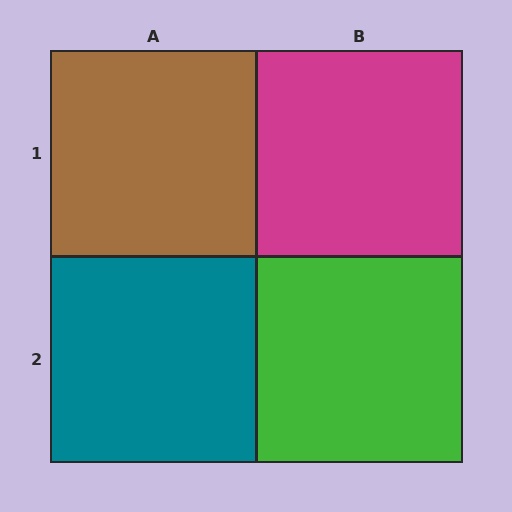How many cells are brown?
1 cell is brown.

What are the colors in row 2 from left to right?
Teal, green.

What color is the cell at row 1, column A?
Brown.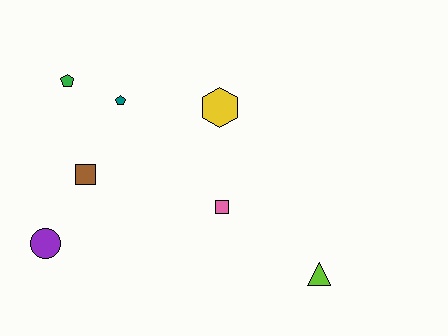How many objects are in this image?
There are 7 objects.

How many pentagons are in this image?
There are 2 pentagons.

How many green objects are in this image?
There is 1 green object.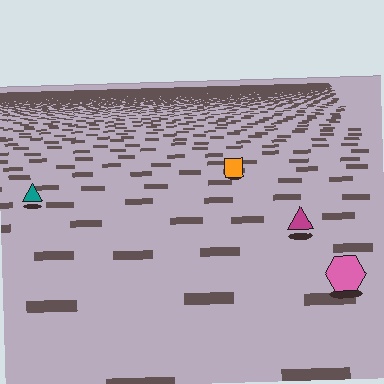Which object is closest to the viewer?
The pink hexagon is closest. The texture marks near it are larger and more spread out.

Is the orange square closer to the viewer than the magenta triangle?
No. The magenta triangle is closer — you can tell from the texture gradient: the ground texture is coarser near it.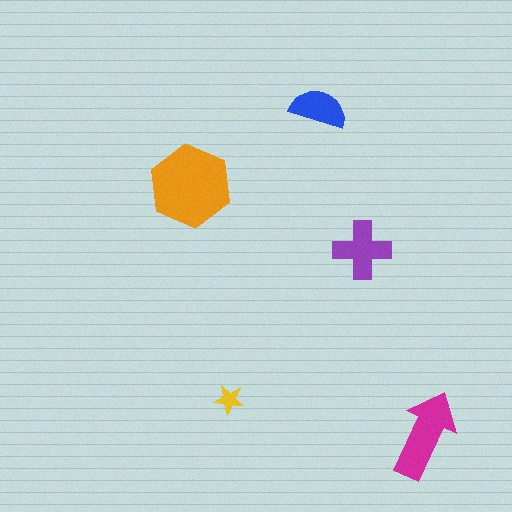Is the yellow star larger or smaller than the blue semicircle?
Smaller.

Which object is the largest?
The orange hexagon.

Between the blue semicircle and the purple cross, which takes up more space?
The purple cross.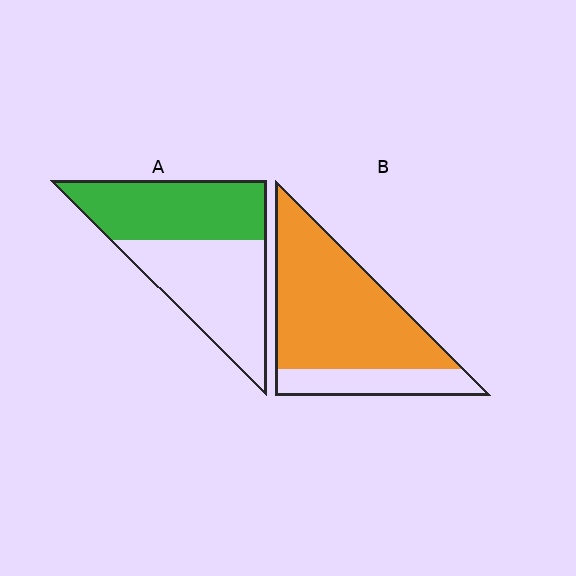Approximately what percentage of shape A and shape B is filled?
A is approximately 50% and B is approximately 75%.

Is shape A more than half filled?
Roughly half.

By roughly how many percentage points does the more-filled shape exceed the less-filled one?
By roughly 30 percentage points (B over A).